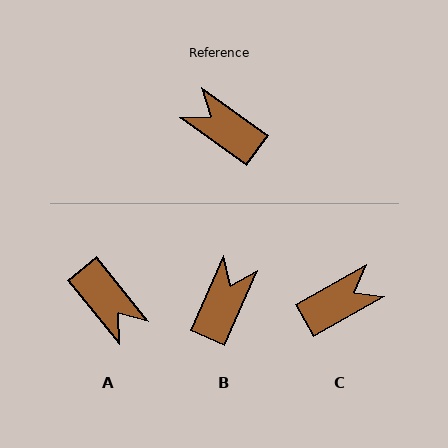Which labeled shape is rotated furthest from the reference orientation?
A, about 165 degrees away.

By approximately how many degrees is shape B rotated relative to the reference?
Approximately 78 degrees clockwise.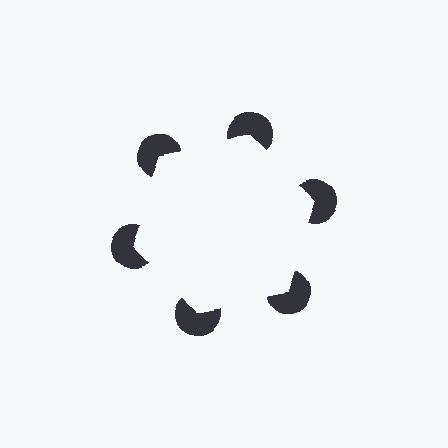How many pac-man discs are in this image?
There are 6 — one at each vertex of the illusory hexagon.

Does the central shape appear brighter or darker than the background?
It typically appears slightly brighter than the background, even though no actual brightness change is drawn.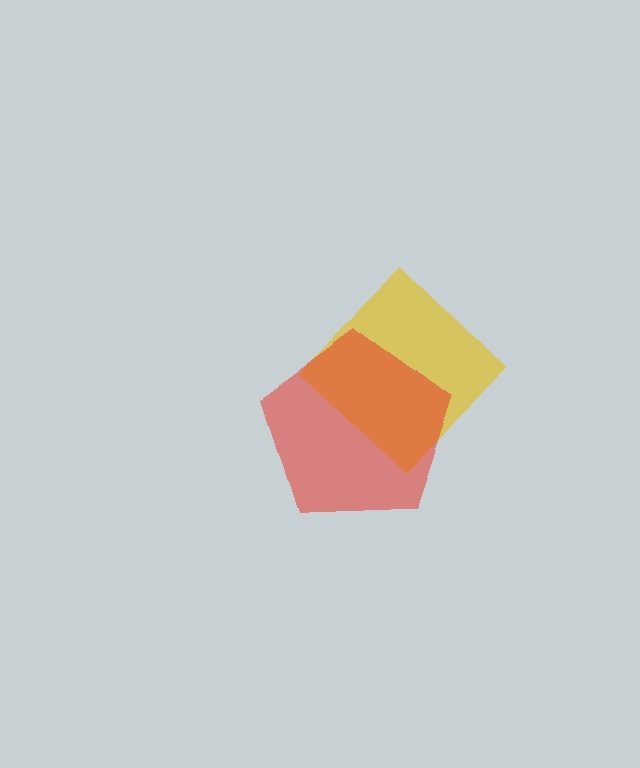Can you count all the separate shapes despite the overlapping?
Yes, there are 2 separate shapes.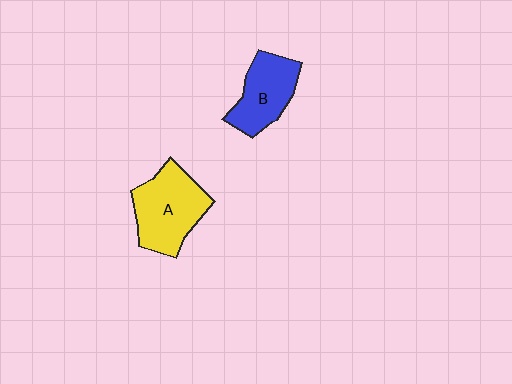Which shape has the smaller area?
Shape B (blue).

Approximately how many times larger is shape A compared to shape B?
Approximately 1.3 times.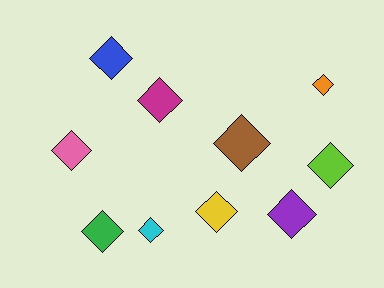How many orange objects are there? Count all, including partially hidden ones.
There is 1 orange object.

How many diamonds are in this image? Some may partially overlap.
There are 10 diamonds.